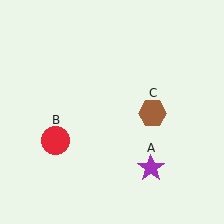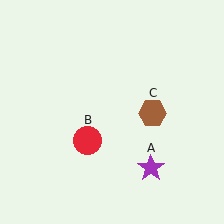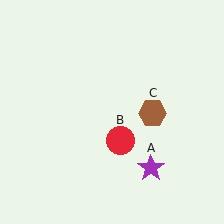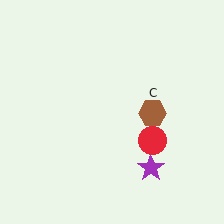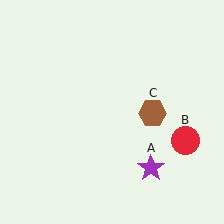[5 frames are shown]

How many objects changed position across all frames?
1 object changed position: red circle (object B).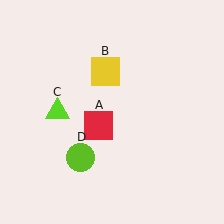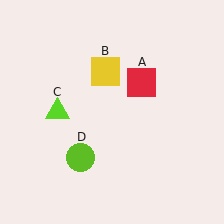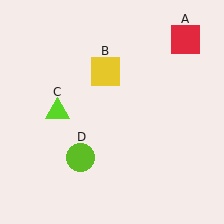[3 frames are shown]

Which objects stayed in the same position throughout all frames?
Yellow square (object B) and lime triangle (object C) and lime circle (object D) remained stationary.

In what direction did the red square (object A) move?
The red square (object A) moved up and to the right.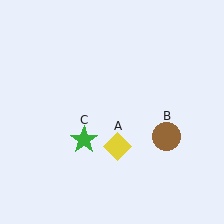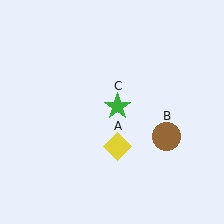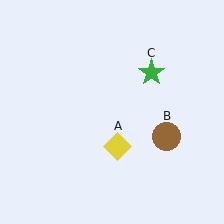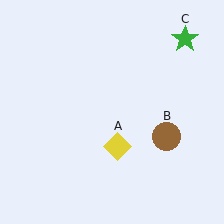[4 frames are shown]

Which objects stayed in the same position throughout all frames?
Yellow diamond (object A) and brown circle (object B) remained stationary.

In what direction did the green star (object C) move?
The green star (object C) moved up and to the right.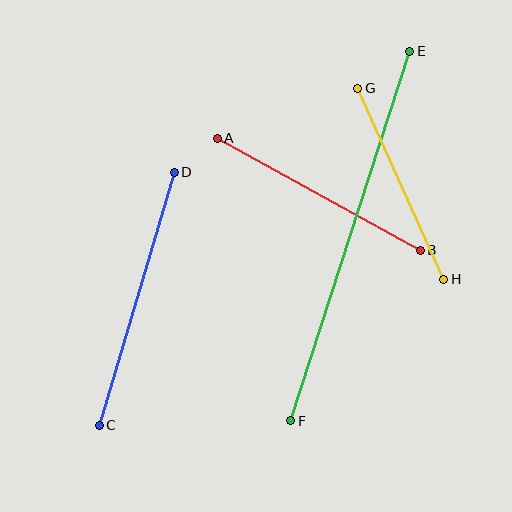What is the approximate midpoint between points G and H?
The midpoint is at approximately (401, 184) pixels.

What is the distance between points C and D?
The distance is approximately 264 pixels.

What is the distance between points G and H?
The distance is approximately 210 pixels.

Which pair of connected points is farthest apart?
Points E and F are farthest apart.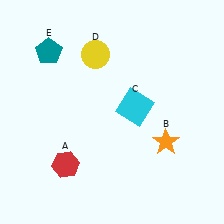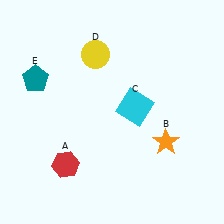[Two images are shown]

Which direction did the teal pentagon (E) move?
The teal pentagon (E) moved down.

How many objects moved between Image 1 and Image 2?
1 object moved between the two images.